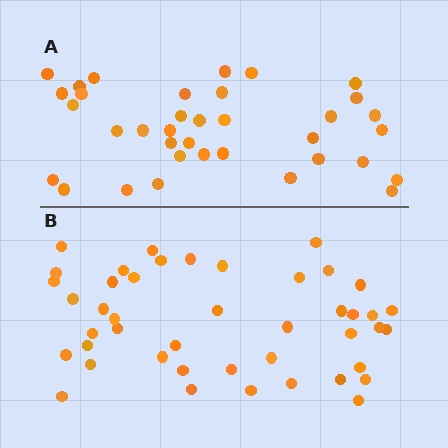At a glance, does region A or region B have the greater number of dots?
Region B (the bottom region) has more dots.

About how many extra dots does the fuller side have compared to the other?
Region B has roughly 8 or so more dots than region A.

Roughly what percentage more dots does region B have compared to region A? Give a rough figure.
About 20% more.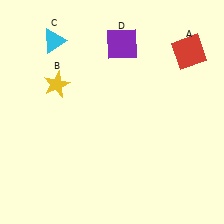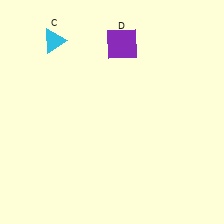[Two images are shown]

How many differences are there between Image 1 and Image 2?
There are 2 differences between the two images.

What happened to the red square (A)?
The red square (A) was removed in Image 2. It was in the top-right area of Image 1.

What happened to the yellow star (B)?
The yellow star (B) was removed in Image 2. It was in the top-left area of Image 1.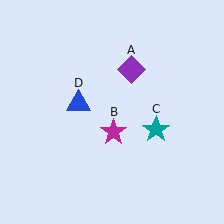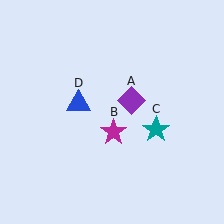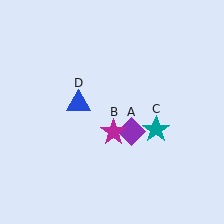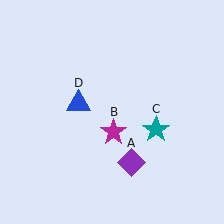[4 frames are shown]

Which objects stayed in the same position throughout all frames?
Magenta star (object B) and teal star (object C) and blue triangle (object D) remained stationary.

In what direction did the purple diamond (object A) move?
The purple diamond (object A) moved down.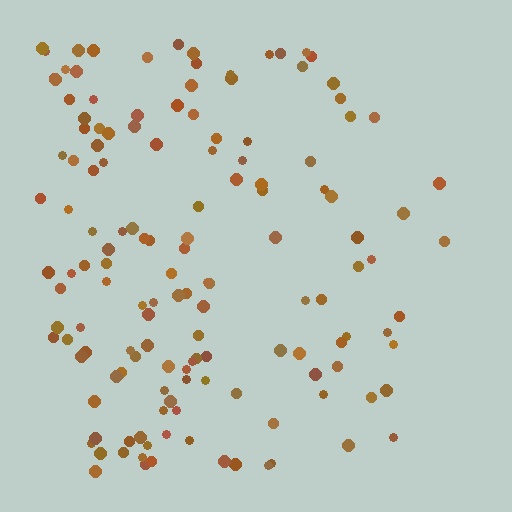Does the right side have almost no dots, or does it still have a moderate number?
Still a moderate number, just noticeably fewer than the left.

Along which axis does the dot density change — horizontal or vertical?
Horizontal.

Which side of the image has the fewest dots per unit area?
The right.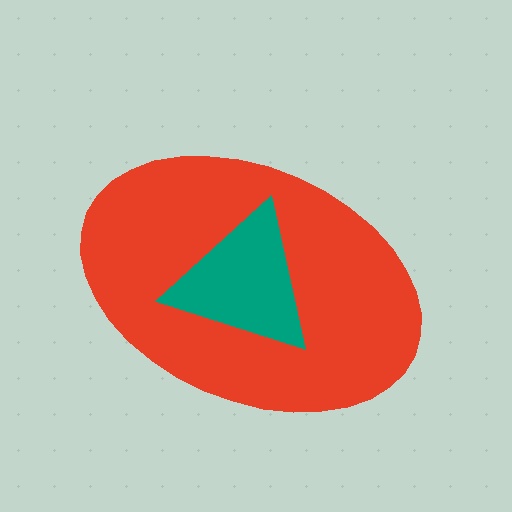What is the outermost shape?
The red ellipse.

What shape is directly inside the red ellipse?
The teal triangle.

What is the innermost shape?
The teal triangle.